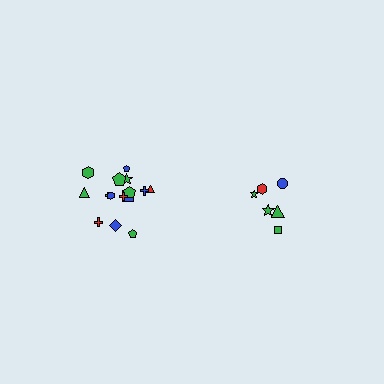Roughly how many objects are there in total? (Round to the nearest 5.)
Roughly 20 objects in total.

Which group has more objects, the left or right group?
The left group.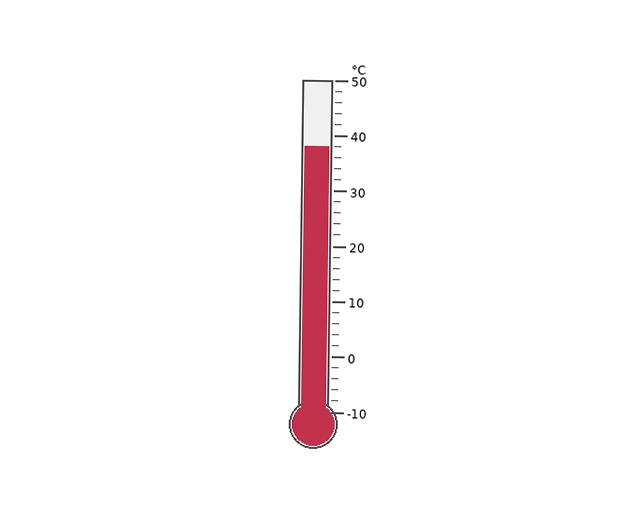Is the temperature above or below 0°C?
The temperature is above 0°C.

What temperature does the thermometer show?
The thermometer shows approximately 38°C.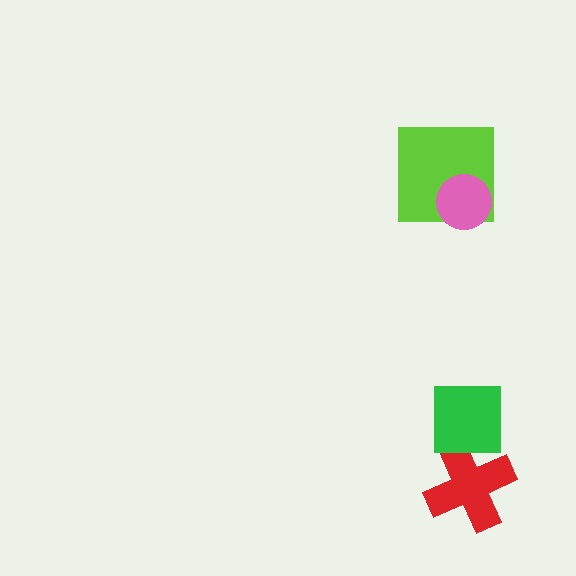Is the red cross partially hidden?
Yes, it is partially covered by another shape.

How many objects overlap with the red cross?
1 object overlaps with the red cross.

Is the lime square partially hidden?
Yes, it is partially covered by another shape.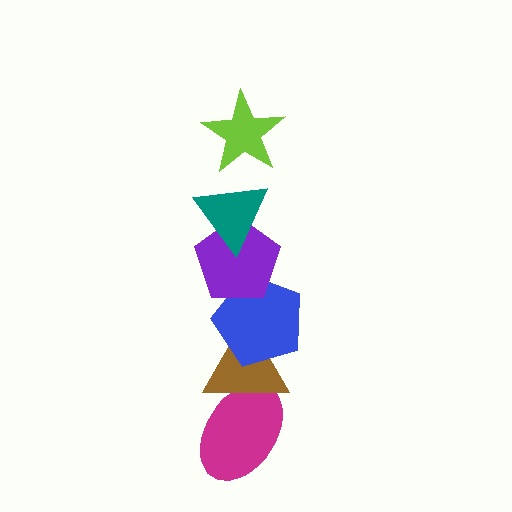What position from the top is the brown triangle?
The brown triangle is 5th from the top.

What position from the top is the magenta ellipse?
The magenta ellipse is 6th from the top.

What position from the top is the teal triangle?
The teal triangle is 2nd from the top.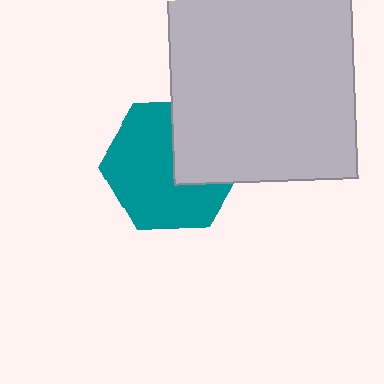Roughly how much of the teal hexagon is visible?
Most of it is visible (roughly 65%).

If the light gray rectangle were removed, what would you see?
You would see the complete teal hexagon.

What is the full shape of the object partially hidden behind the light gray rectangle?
The partially hidden object is a teal hexagon.